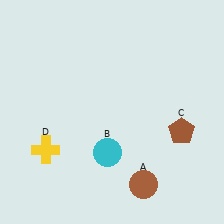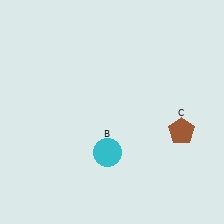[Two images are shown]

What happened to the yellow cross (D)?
The yellow cross (D) was removed in Image 2. It was in the bottom-left area of Image 1.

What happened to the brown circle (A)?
The brown circle (A) was removed in Image 2. It was in the bottom-right area of Image 1.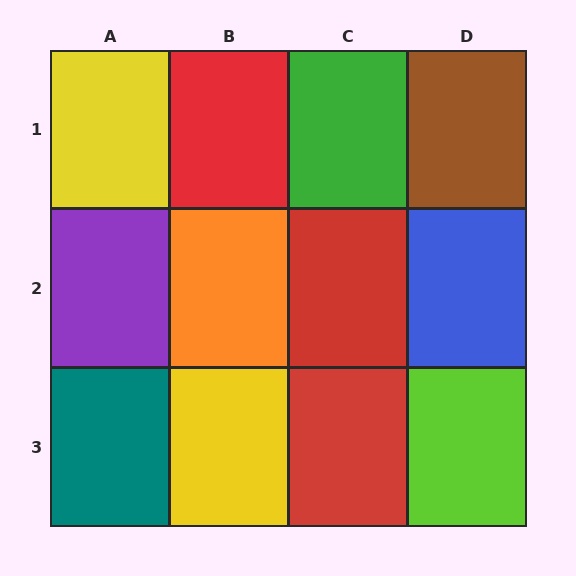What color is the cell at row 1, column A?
Yellow.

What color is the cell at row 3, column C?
Red.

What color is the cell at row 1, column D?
Brown.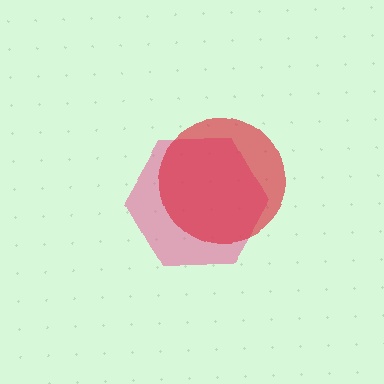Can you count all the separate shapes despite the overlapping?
Yes, there are 2 separate shapes.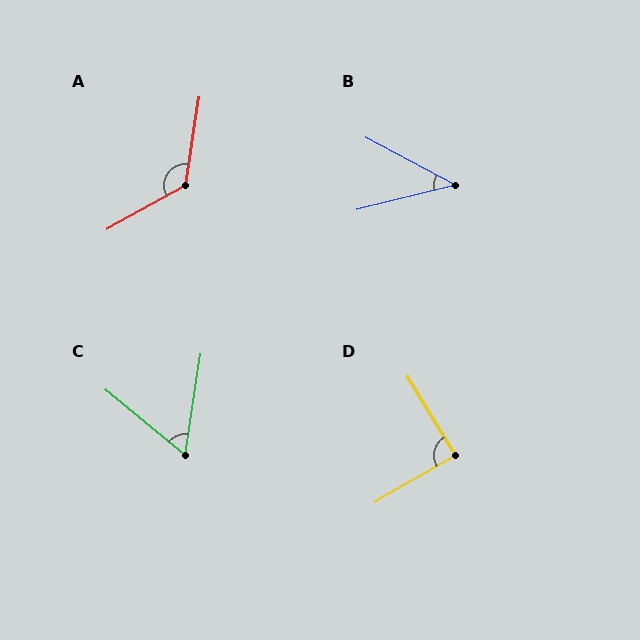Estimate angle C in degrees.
Approximately 59 degrees.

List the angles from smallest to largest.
B (42°), C (59°), D (89°), A (128°).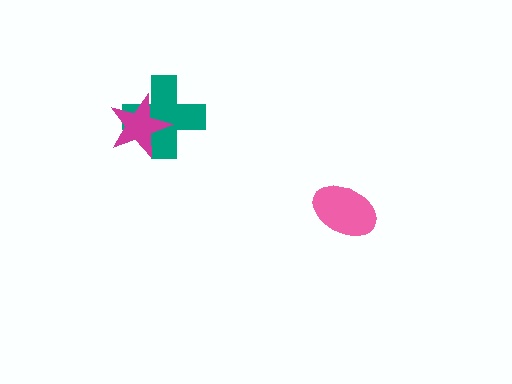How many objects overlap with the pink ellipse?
0 objects overlap with the pink ellipse.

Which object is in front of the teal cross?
The magenta star is in front of the teal cross.